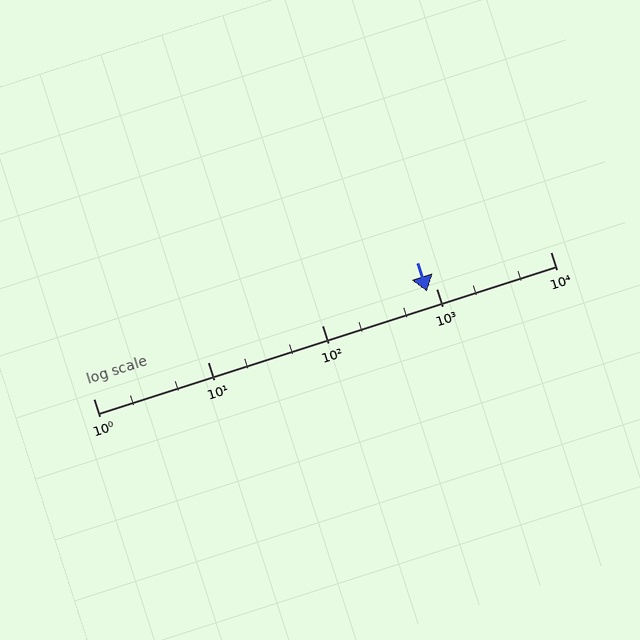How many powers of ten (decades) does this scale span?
The scale spans 4 decades, from 1 to 10000.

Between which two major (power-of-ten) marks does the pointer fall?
The pointer is between 100 and 1000.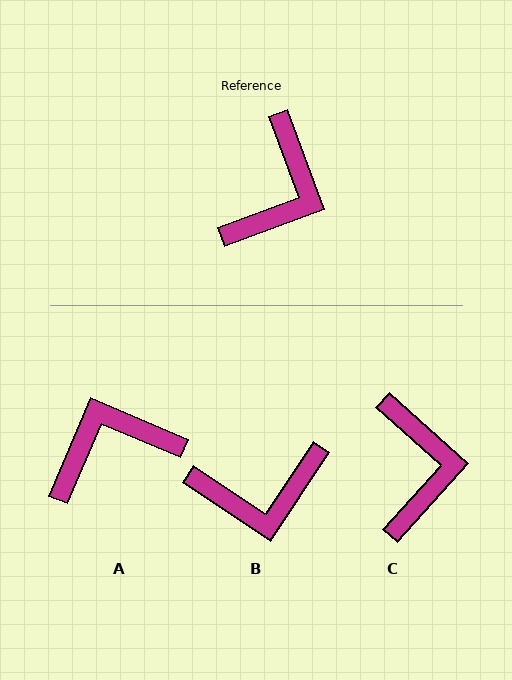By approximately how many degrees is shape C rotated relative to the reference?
Approximately 28 degrees counter-clockwise.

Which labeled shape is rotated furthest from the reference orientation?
A, about 137 degrees away.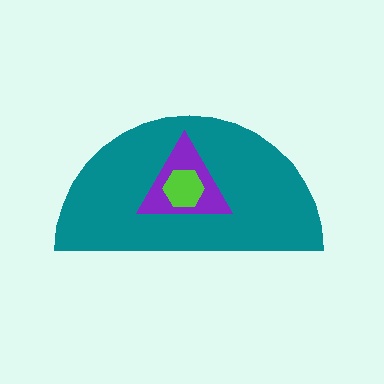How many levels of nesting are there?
3.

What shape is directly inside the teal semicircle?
The purple triangle.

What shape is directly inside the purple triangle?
The lime hexagon.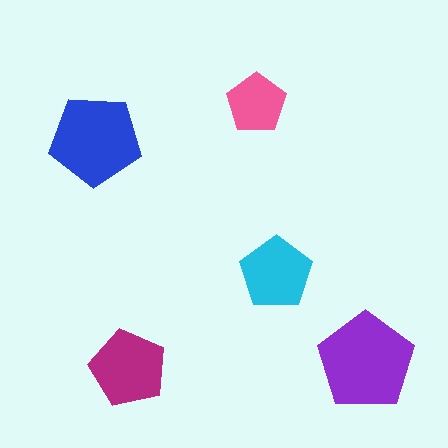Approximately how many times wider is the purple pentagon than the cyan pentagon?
About 1.5 times wider.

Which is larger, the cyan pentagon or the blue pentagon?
The blue one.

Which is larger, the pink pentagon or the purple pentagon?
The purple one.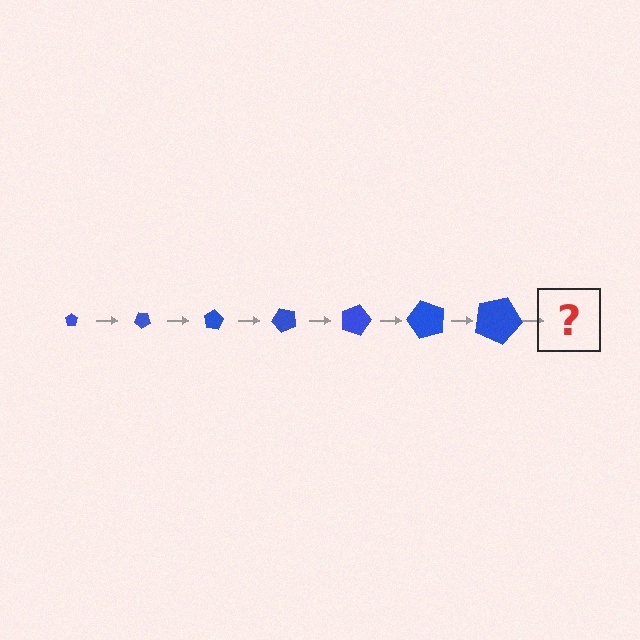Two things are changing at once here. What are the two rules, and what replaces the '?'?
The two rules are that the pentagon grows larger each step and it rotates 40 degrees each step. The '?' should be a pentagon, larger than the previous one and rotated 280 degrees from the start.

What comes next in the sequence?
The next element should be a pentagon, larger than the previous one and rotated 280 degrees from the start.